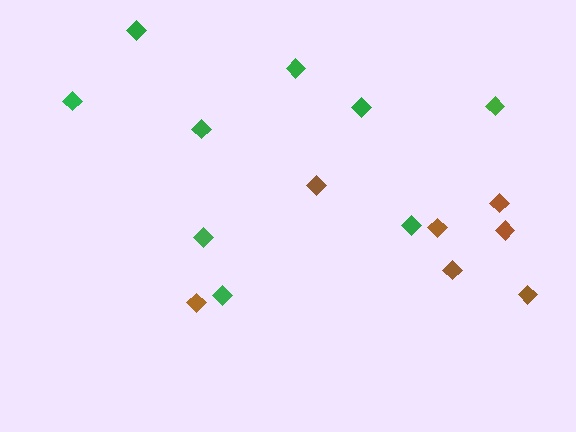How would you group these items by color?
There are 2 groups: one group of green diamonds (9) and one group of brown diamonds (7).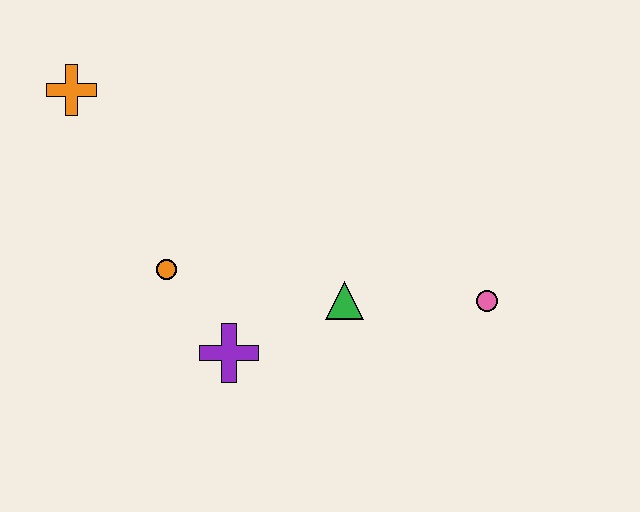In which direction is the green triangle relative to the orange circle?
The green triangle is to the right of the orange circle.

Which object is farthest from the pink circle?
The orange cross is farthest from the pink circle.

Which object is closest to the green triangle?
The purple cross is closest to the green triangle.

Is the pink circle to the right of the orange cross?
Yes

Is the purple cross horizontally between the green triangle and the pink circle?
No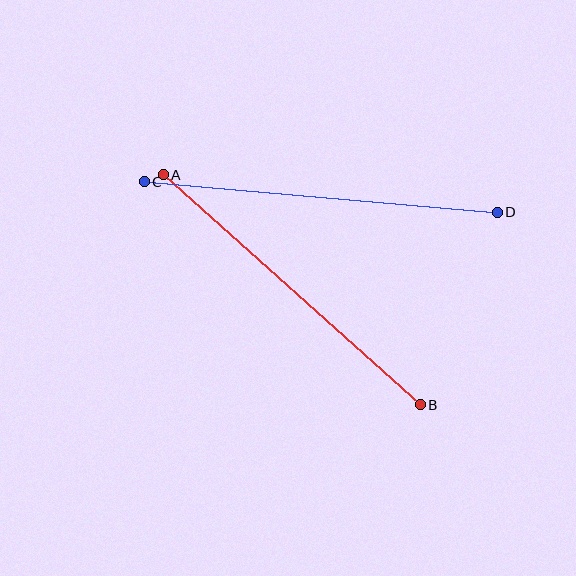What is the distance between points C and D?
The distance is approximately 354 pixels.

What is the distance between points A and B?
The distance is approximately 345 pixels.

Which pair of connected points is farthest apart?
Points C and D are farthest apart.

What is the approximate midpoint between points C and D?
The midpoint is at approximately (321, 197) pixels.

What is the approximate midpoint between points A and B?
The midpoint is at approximately (292, 290) pixels.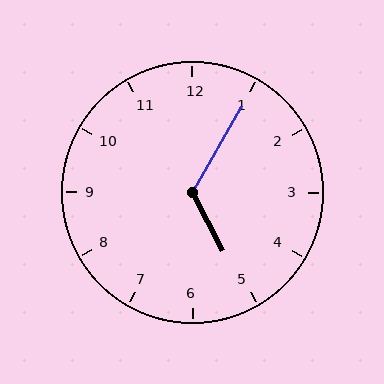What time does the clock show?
5:05.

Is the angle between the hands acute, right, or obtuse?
It is obtuse.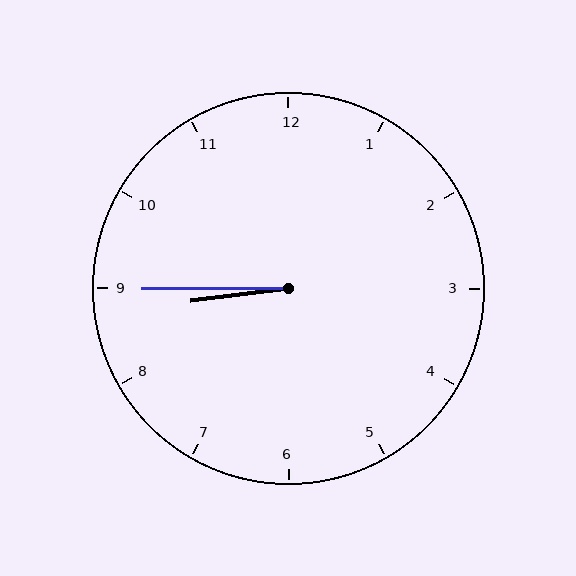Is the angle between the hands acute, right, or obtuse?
It is acute.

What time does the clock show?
8:45.